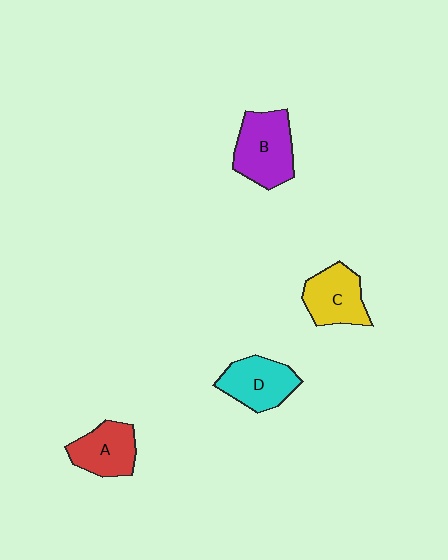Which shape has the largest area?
Shape B (purple).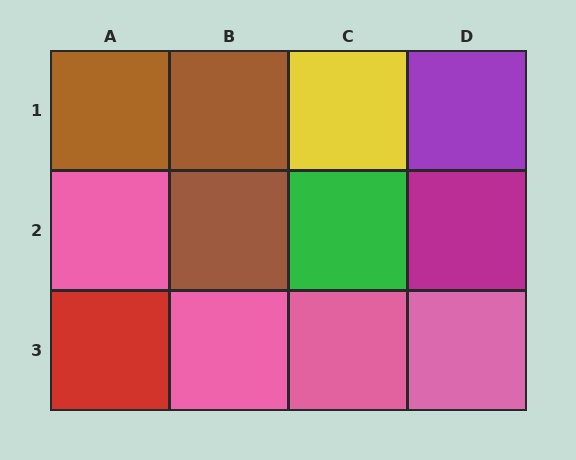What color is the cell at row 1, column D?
Purple.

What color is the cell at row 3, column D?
Pink.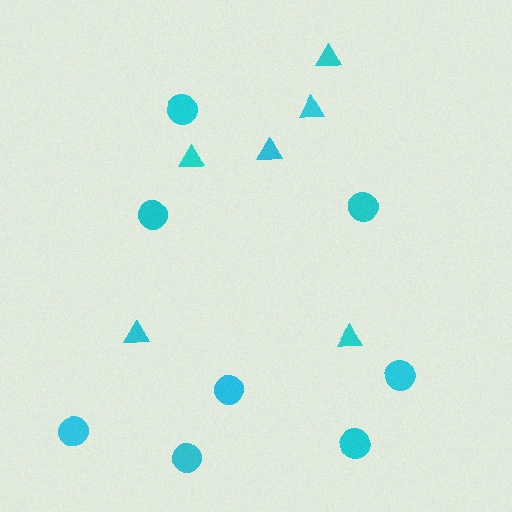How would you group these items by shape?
There are 2 groups: one group of circles (8) and one group of triangles (6).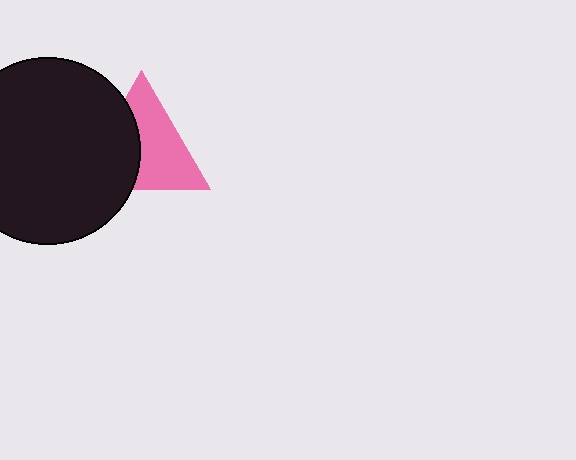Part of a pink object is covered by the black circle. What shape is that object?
It is a triangle.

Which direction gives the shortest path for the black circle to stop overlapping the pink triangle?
Moving left gives the shortest separation.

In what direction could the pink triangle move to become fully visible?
The pink triangle could move right. That would shift it out from behind the black circle entirely.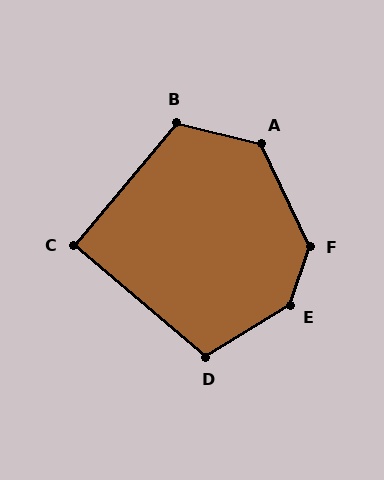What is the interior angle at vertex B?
Approximately 116 degrees (obtuse).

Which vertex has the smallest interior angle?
C, at approximately 90 degrees.